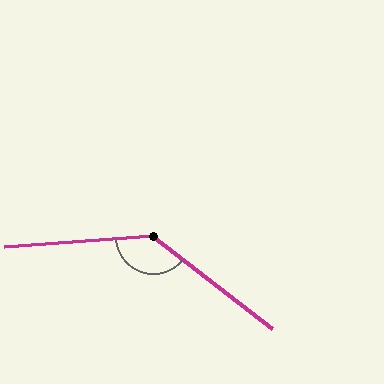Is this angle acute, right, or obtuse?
It is obtuse.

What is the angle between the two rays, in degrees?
Approximately 138 degrees.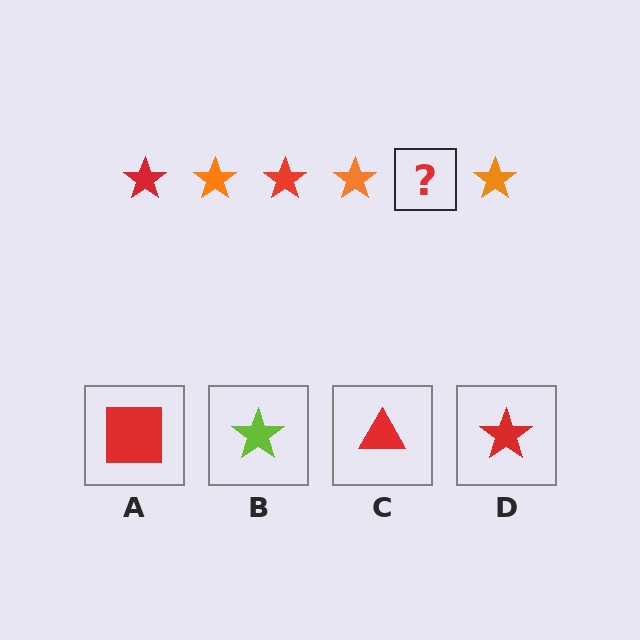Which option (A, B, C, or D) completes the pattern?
D.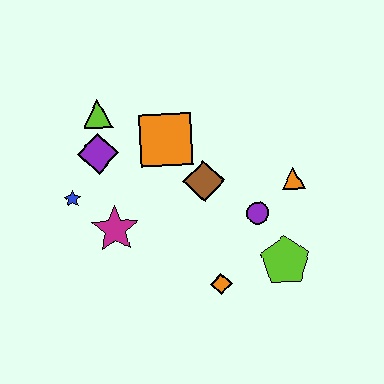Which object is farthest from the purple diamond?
The lime pentagon is farthest from the purple diamond.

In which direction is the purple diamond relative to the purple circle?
The purple diamond is to the left of the purple circle.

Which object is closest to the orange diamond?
The lime pentagon is closest to the orange diamond.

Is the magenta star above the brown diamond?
No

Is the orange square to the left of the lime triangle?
No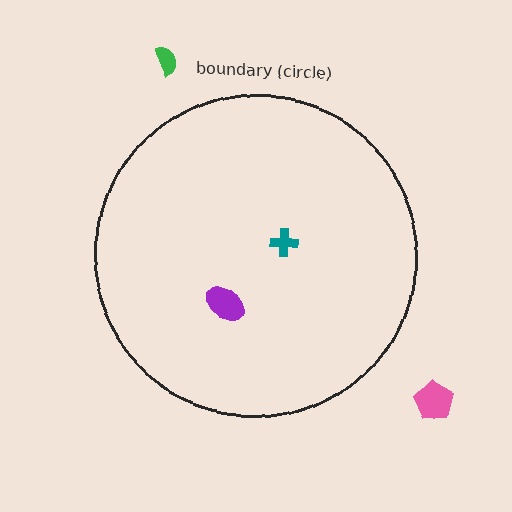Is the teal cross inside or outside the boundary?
Inside.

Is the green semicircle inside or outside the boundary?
Outside.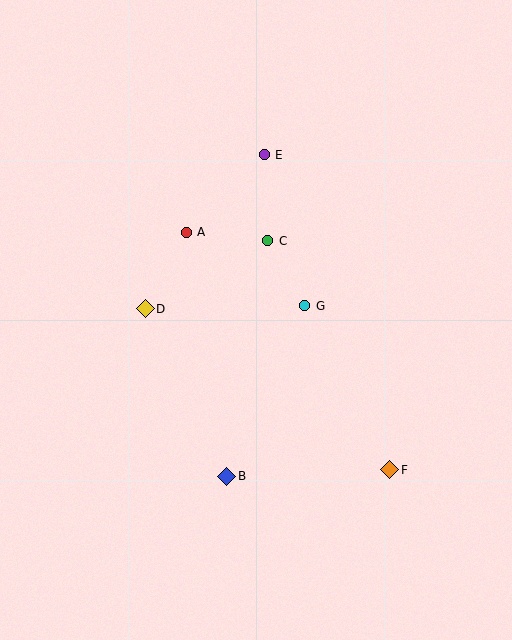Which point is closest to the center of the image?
Point G at (305, 306) is closest to the center.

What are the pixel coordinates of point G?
Point G is at (305, 306).